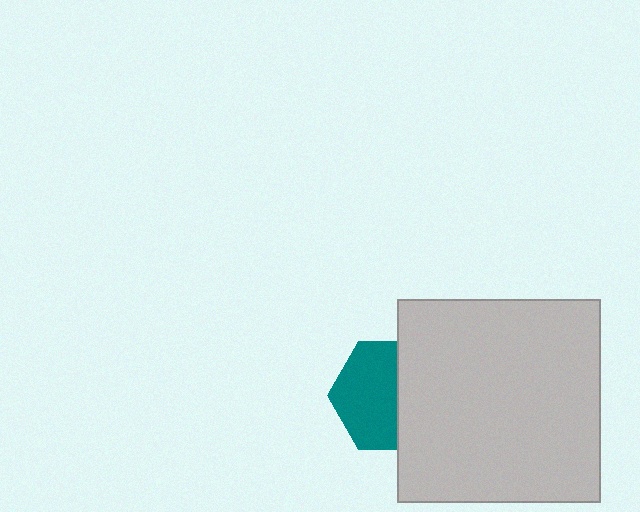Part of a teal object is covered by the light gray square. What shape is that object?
It is a hexagon.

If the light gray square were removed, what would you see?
You would see the complete teal hexagon.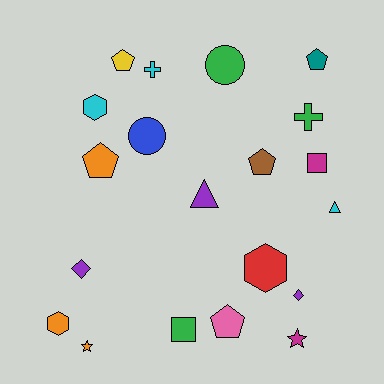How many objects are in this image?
There are 20 objects.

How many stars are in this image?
There are 2 stars.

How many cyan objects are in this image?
There are 3 cyan objects.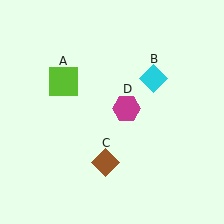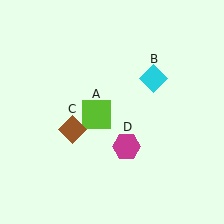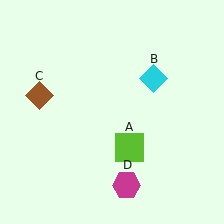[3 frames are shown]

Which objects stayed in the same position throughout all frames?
Cyan diamond (object B) remained stationary.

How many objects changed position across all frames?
3 objects changed position: lime square (object A), brown diamond (object C), magenta hexagon (object D).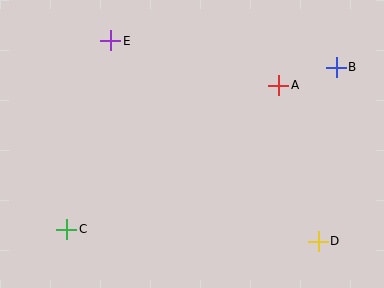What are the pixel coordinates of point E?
Point E is at (111, 41).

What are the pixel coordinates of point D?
Point D is at (318, 241).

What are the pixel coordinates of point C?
Point C is at (67, 229).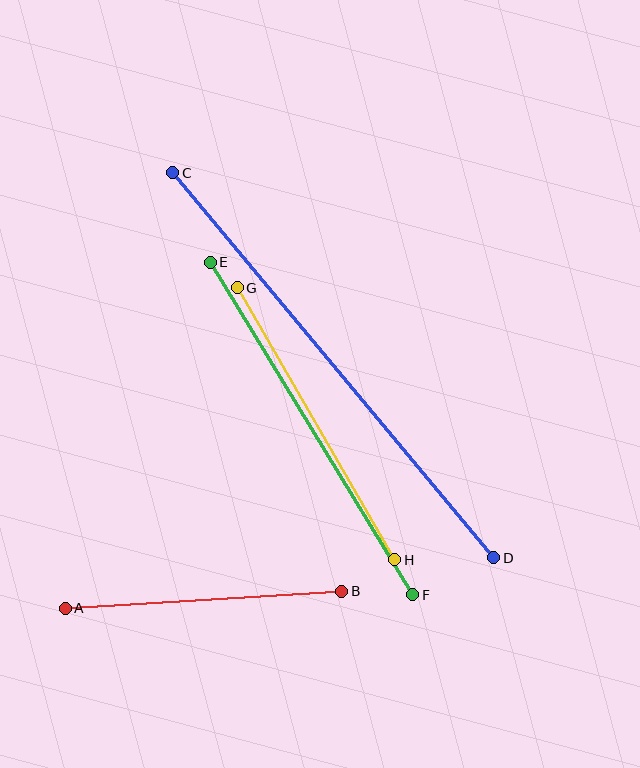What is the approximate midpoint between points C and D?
The midpoint is at approximately (333, 365) pixels.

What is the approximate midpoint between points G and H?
The midpoint is at approximately (316, 424) pixels.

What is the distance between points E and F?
The distance is approximately 389 pixels.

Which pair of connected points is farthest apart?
Points C and D are farthest apart.